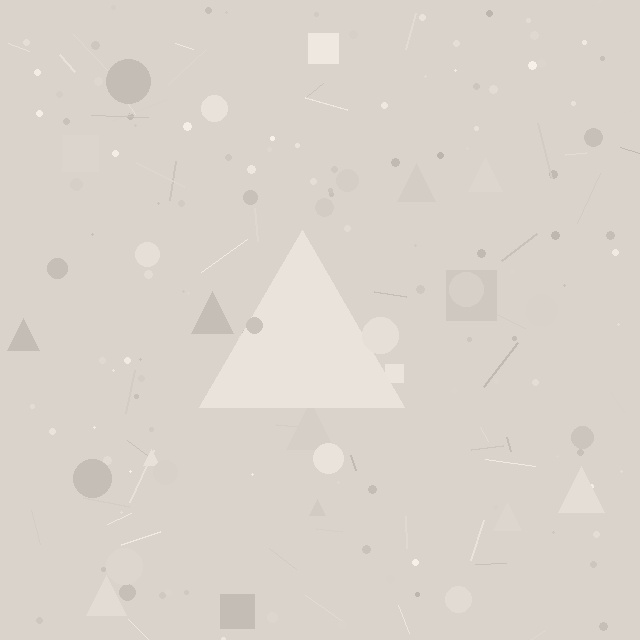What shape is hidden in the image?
A triangle is hidden in the image.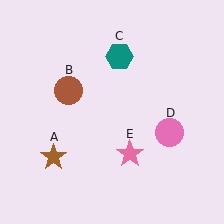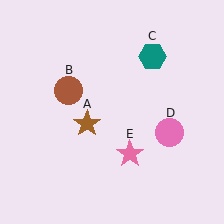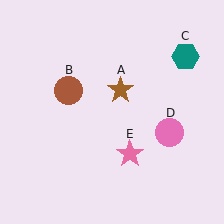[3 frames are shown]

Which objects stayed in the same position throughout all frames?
Brown circle (object B) and pink circle (object D) and pink star (object E) remained stationary.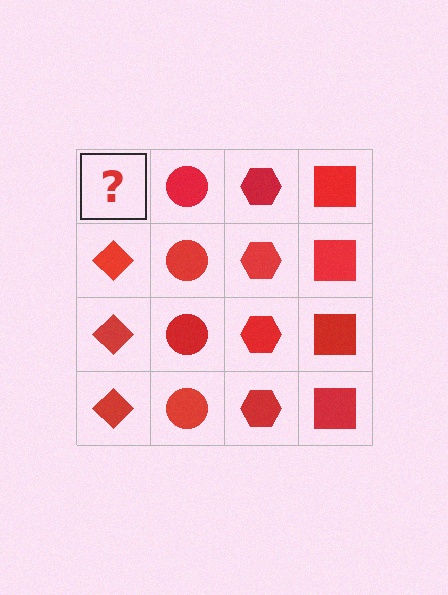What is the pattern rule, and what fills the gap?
The rule is that each column has a consistent shape. The gap should be filled with a red diamond.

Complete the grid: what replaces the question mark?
The question mark should be replaced with a red diamond.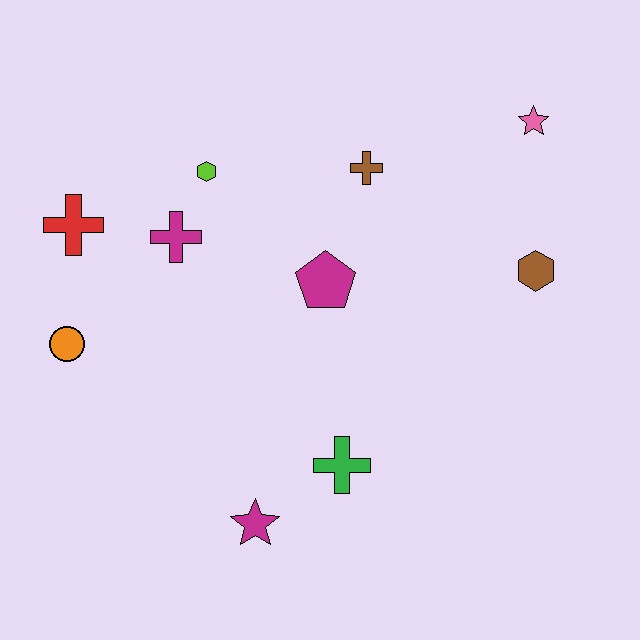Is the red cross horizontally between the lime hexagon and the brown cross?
No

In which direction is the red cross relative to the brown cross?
The red cross is to the left of the brown cross.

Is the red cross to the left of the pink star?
Yes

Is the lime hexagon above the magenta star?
Yes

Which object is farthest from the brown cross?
The magenta star is farthest from the brown cross.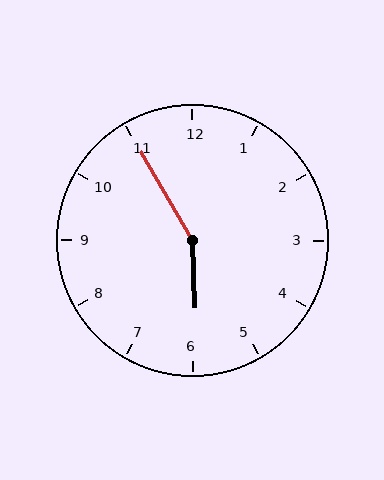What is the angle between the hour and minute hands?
Approximately 152 degrees.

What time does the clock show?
5:55.